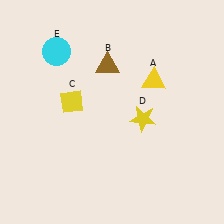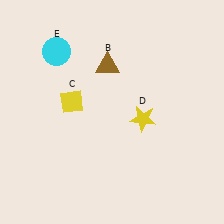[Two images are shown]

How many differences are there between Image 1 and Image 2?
There is 1 difference between the two images.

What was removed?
The yellow triangle (A) was removed in Image 2.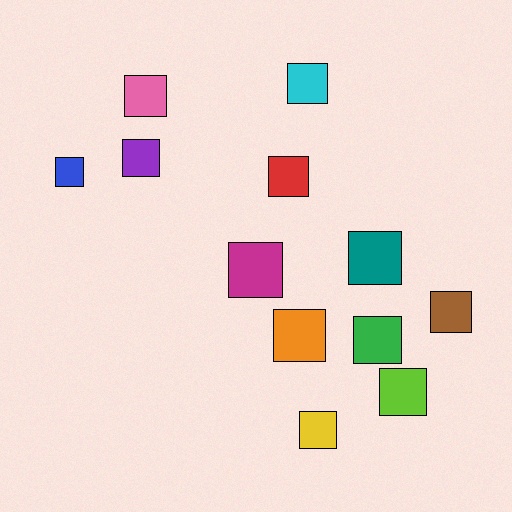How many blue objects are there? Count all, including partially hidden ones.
There is 1 blue object.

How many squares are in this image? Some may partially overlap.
There are 12 squares.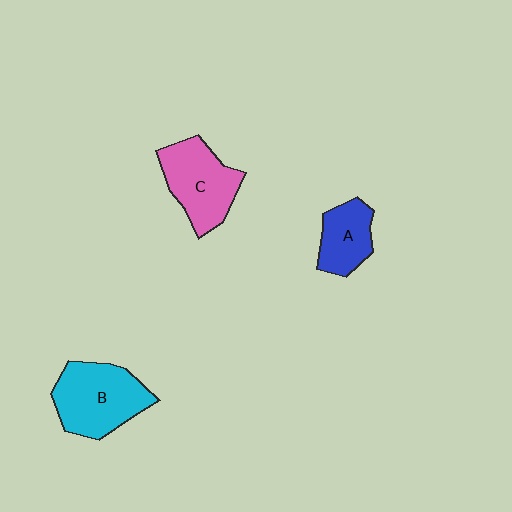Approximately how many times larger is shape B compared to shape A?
Approximately 1.7 times.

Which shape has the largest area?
Shape B (cyan).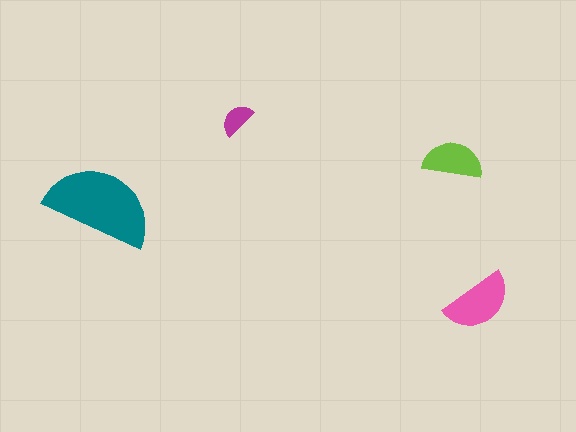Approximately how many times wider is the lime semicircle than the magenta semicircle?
About 1.5 times wider.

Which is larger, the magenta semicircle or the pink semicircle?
The pink one.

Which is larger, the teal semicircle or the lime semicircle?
The teal one.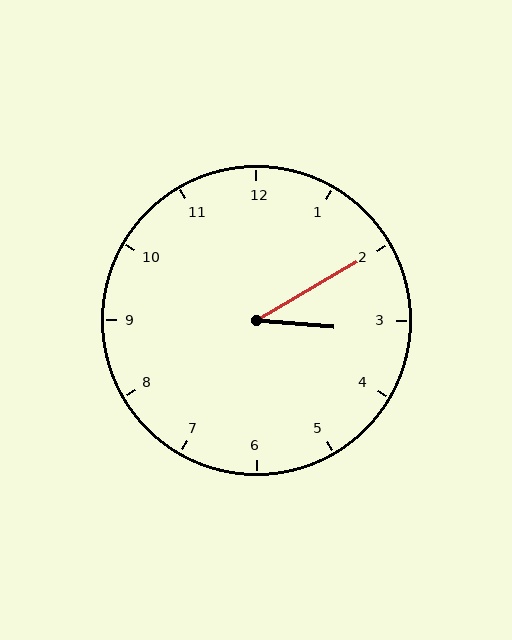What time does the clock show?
3:10.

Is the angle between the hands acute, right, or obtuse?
It is acute.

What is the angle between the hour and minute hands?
Approximately 35 degrees.